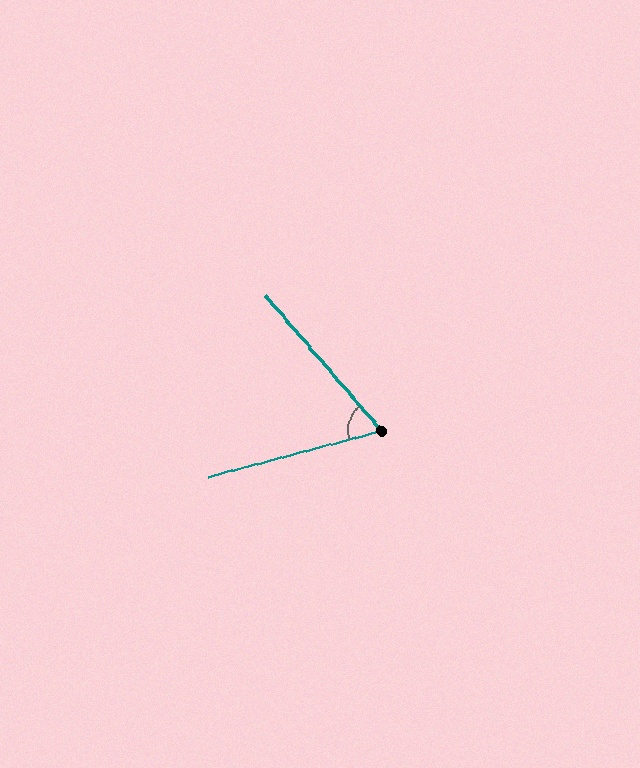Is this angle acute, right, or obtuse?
It is acute.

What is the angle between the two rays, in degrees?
Approximately 64 degrees.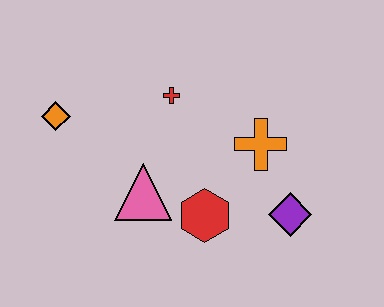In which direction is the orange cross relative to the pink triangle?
The orange cross is to the right of the pink triangle.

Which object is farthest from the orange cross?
The orange diamond is farthest from the orange cross.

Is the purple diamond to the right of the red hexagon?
Yes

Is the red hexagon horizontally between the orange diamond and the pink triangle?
No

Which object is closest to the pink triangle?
The red hexagon is closest to the pink triangle.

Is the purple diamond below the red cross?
Yes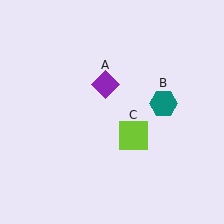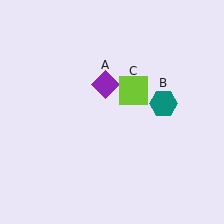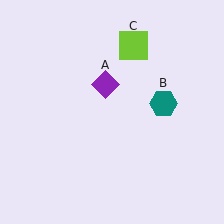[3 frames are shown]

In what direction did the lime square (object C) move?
The lime square (object C) moved up.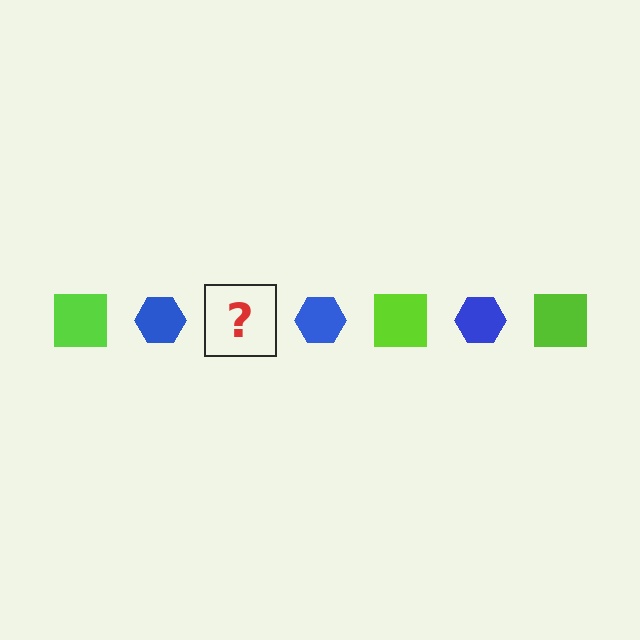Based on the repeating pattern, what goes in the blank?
The blank should be a lime square.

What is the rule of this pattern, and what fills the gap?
The rule is that the pattern alternates between lime square and blue hexagon. The gap should be filled with a lime square.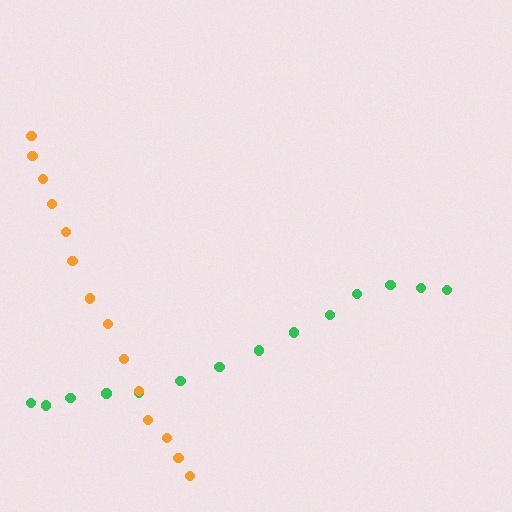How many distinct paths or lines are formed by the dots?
There are 2 distinct paths.